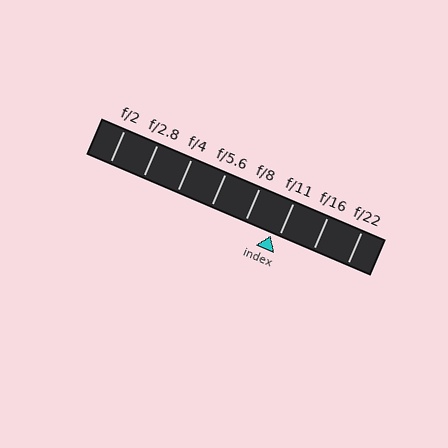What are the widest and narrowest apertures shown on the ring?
The widest aperture shown is f/2 and the narrowest is f/22.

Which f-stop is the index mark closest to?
The index mark is closest to f/11.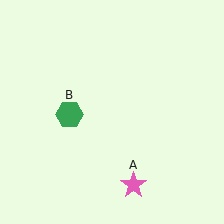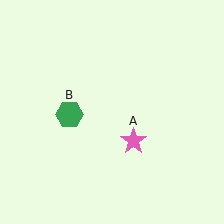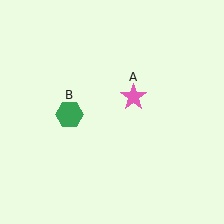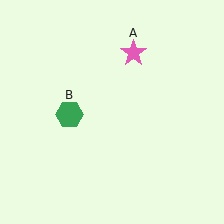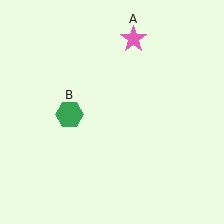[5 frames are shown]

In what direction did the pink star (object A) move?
The pink star (object A) moved up.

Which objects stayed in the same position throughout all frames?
Green hexagon (object B) remained stationary.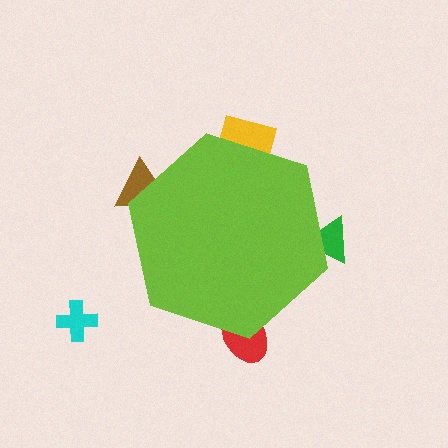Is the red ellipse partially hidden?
Yes, the red ellipse is partially hidden behind the lime hexagon.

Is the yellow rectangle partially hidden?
Yes, the yellow rectangle is partially hidden behind the lime hexagon.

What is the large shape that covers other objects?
A lime hexagon.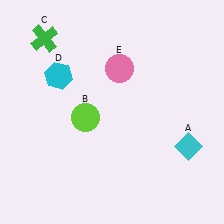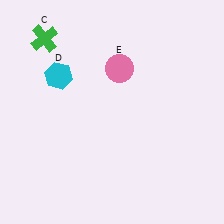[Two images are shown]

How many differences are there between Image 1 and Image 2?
There are 2 differences between the two images.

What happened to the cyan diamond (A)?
The cyan diamond (A) was removed in Image 2. It was in the bottom-right area of Image 1.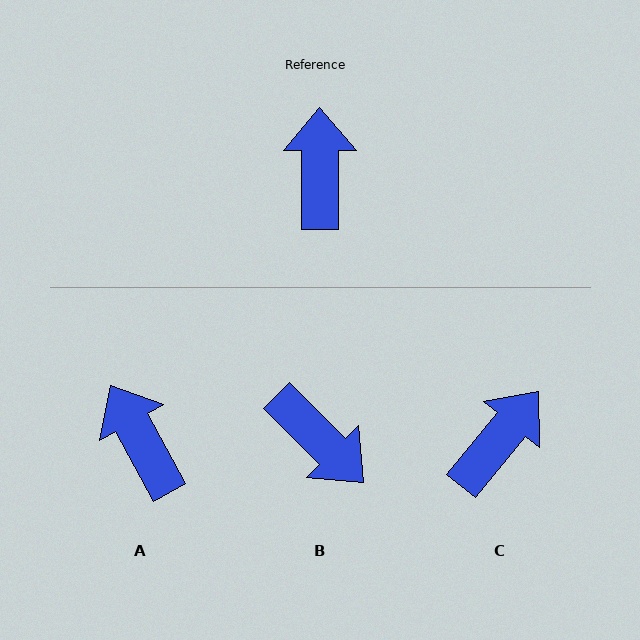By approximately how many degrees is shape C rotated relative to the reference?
Approximately 40 degrees clockwise.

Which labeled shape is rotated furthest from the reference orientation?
B, about 135 degrees away.